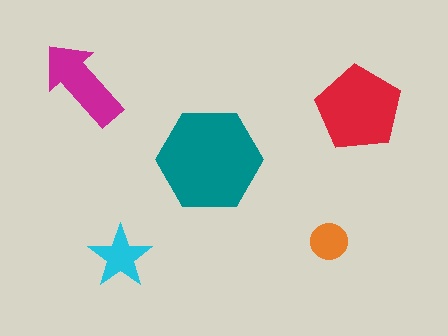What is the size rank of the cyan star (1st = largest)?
4th.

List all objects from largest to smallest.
The teal hexagon, the red pentagon, the magenta arrow, the cyan star, the orange circle.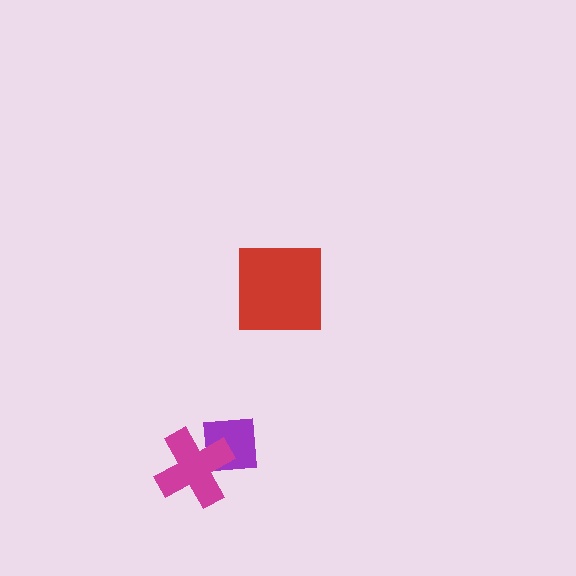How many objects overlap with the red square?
0 objects overlap with the red square.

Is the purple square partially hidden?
Yes, it is partially covered by another shape.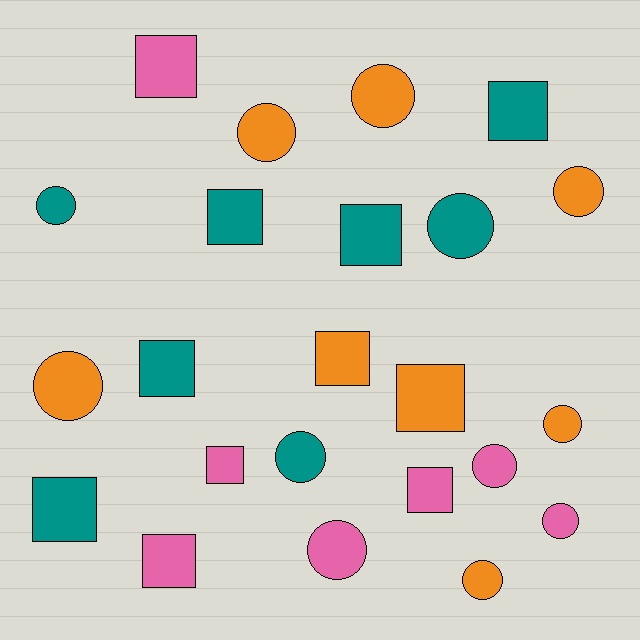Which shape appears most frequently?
Circle, with 12 objects.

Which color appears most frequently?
Orange, with 8 objects.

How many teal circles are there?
There are 3 teal circles.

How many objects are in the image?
There are 23 objects.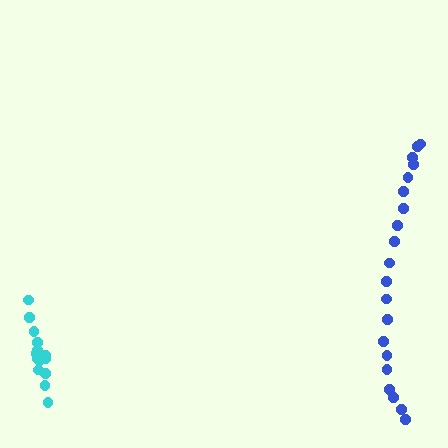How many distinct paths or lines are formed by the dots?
There are 2 distinct paths.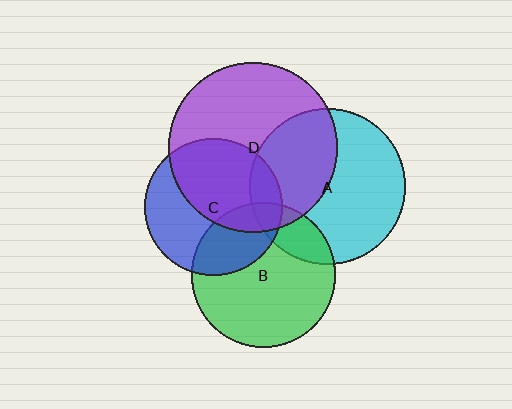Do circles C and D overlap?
Yes.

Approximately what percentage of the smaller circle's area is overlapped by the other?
Approximately 55%.